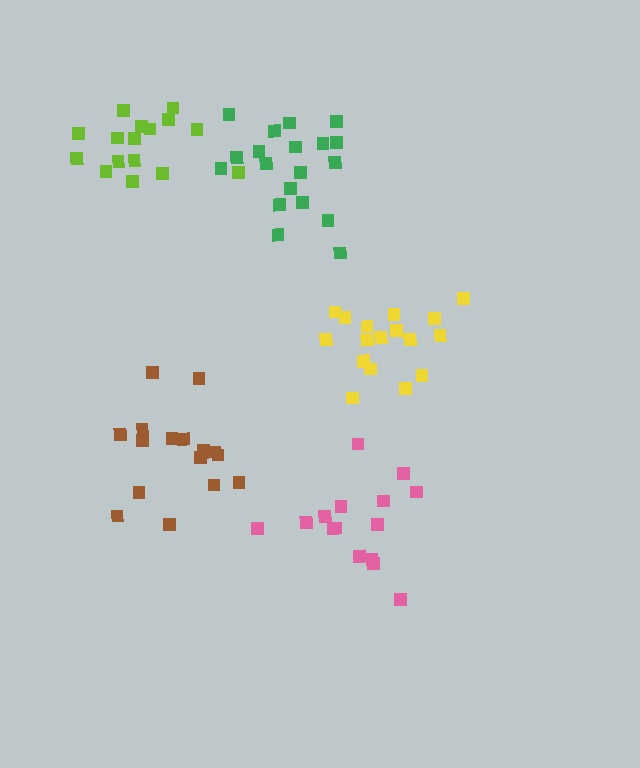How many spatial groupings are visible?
There are 5 spatial groupings.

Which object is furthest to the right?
The yellow cluster is rightmost.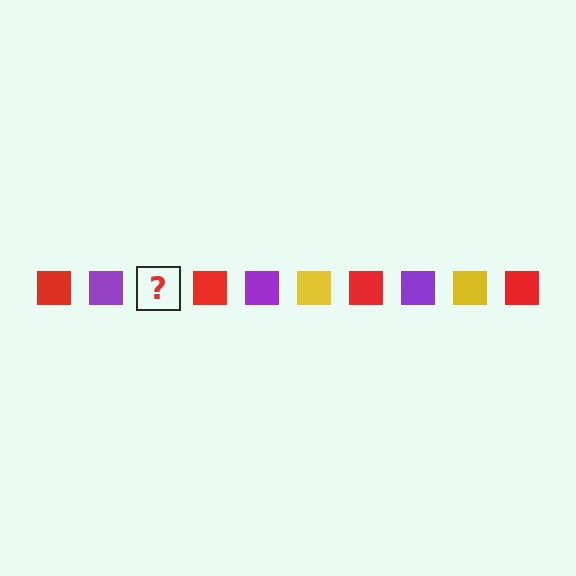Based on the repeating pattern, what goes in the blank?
The blank should be a yellow square.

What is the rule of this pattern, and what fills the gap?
The rule is that the pattern cycles through red, purple, yellow squares. The gap should be filled with a yellow square.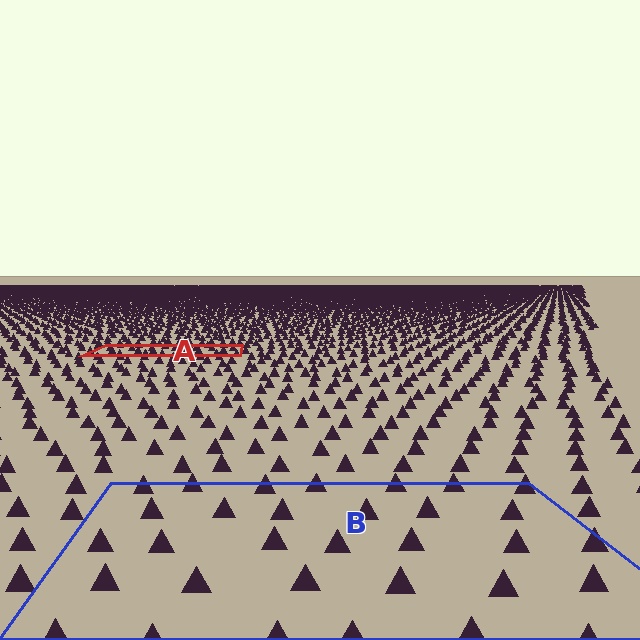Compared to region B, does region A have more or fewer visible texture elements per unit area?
Region A has more texture elements per unit area — they are packed more densely because it is farther away.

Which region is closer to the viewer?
Region B is closer. The texture elements there are larger and more spread out.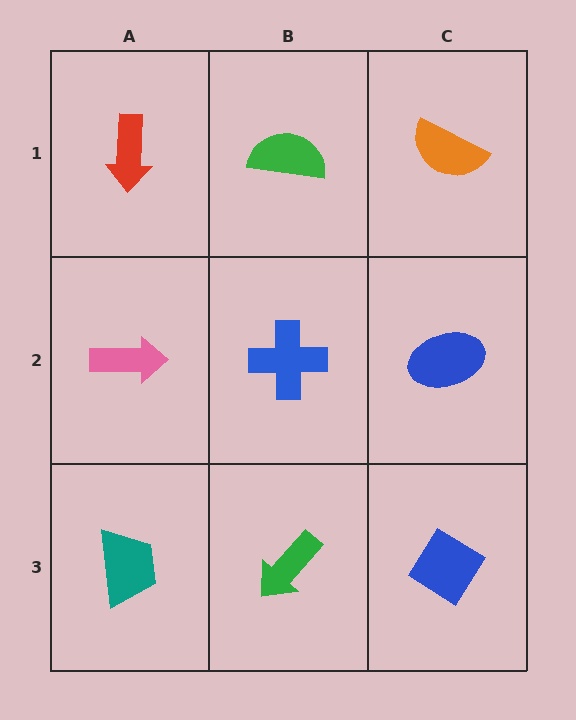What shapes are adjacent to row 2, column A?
A red arrow (row 1, column A), a teal trapezoid (row 3, column A), a blue cross (row 2, column B).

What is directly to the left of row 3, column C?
A green arrow.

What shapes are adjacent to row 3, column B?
A blue cross (row 2, column B), a teal trapezoid (row 3, column A), a blue diamond (row 3, column C).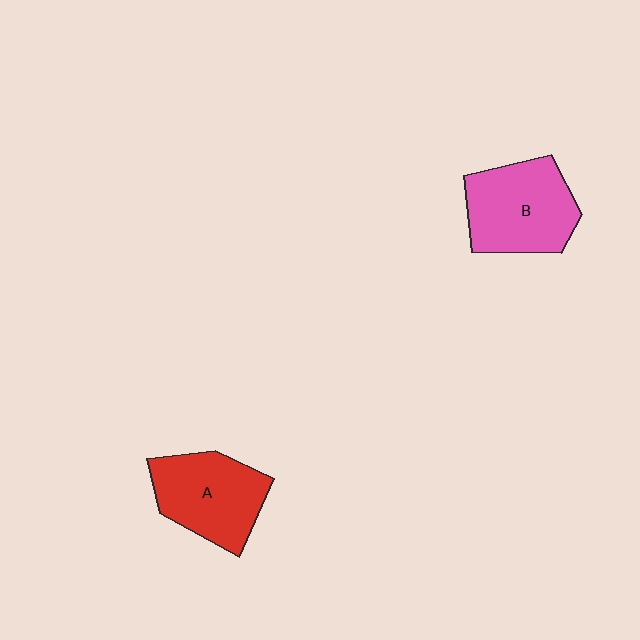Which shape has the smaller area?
Shape A (red).